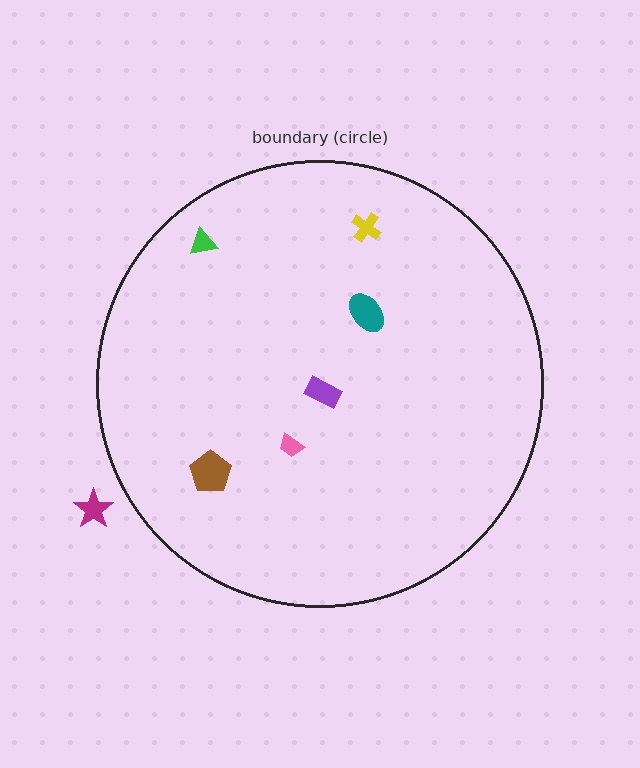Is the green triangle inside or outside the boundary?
Inside.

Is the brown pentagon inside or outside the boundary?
Inside.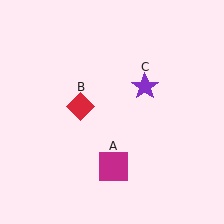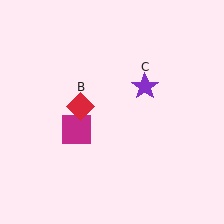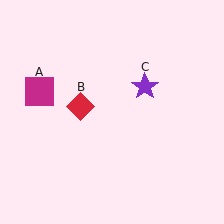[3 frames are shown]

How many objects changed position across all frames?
1 object changed position: magenta square (object A).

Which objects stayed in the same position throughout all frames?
Red diamond (object B) and purple star (object C) remained stationary.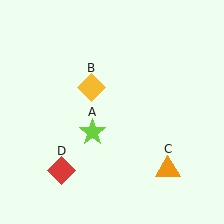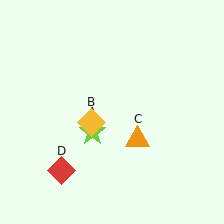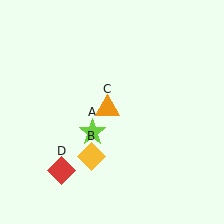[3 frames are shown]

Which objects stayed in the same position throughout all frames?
Lime star (object A) and red diamond (object D) remained stationary.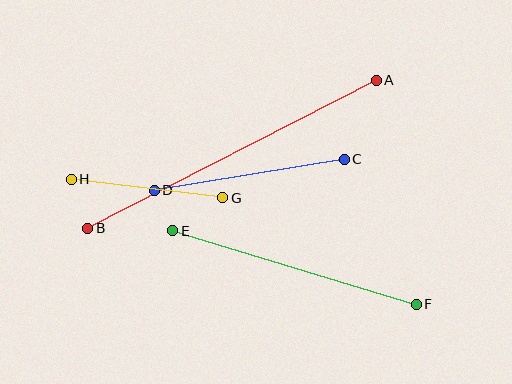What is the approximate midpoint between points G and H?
The midpoint is at approximately (147, 189) pixels.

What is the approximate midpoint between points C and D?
The midpoint is at approximately (249, 175) pixels.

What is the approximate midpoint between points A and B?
The midpoint is at approximately (232, 154) pixels.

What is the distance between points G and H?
The distance is approximately 153 pixels.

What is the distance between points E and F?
The distance is approximately 255 pixels.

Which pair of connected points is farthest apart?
Points A and B are farthest apart.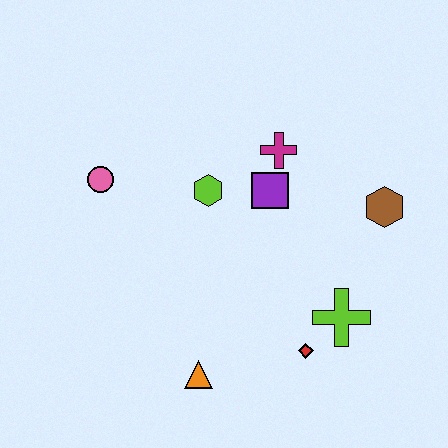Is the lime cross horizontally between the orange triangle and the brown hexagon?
Yes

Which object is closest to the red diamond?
The lime cross is closest to the red diamond.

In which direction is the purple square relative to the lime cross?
The purple square is above the lime cross.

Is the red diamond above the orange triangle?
Yes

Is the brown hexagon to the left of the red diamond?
No